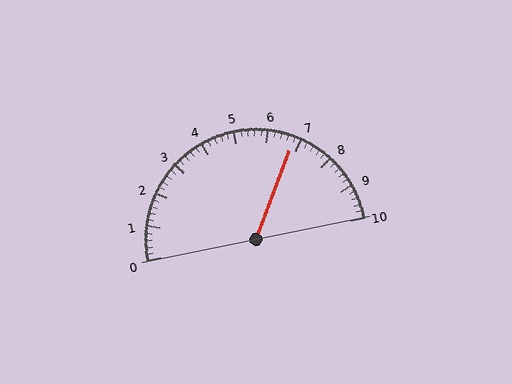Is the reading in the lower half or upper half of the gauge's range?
The reading is in the upper half of the range (0 to 10).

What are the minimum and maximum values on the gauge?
The gauge ranges from 0 to 10.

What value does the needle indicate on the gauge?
The needle indicates approximately 6.8.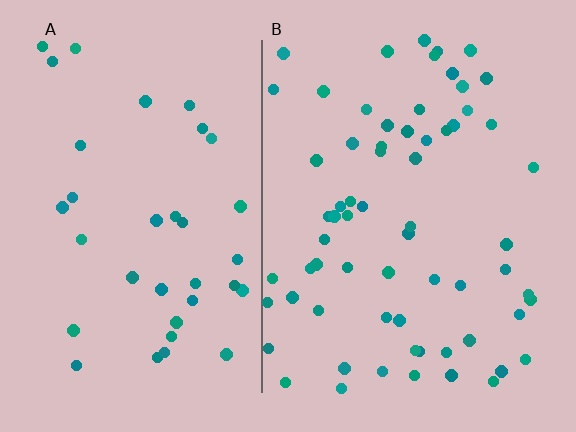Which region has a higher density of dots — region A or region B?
B (the right).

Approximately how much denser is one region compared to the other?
Approximately 1.8× — region B over region A.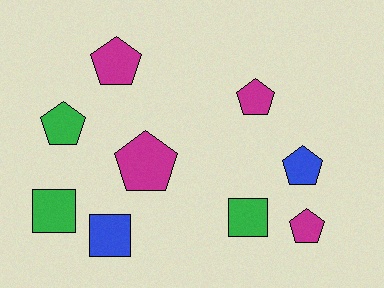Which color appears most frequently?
Magenta, with 4 objects.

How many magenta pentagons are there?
There are 4 magenta pentagons.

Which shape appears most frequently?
Pentagon, with 6 objects.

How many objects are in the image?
There are 9 objects.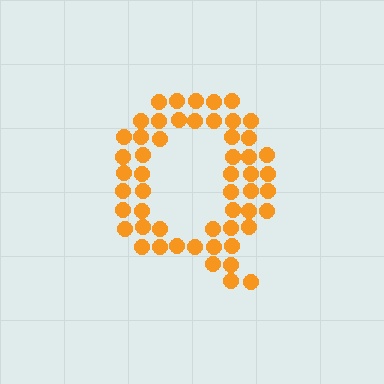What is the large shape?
The large shape is the letter Q.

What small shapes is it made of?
It is made of small circles.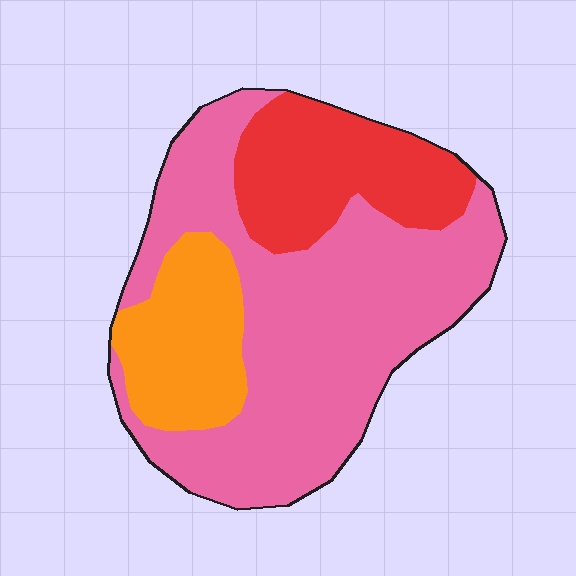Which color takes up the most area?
Pink, at roughly 60%.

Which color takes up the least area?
Orange, at roughly 20%.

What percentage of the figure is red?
Red covers 22% of the figure.